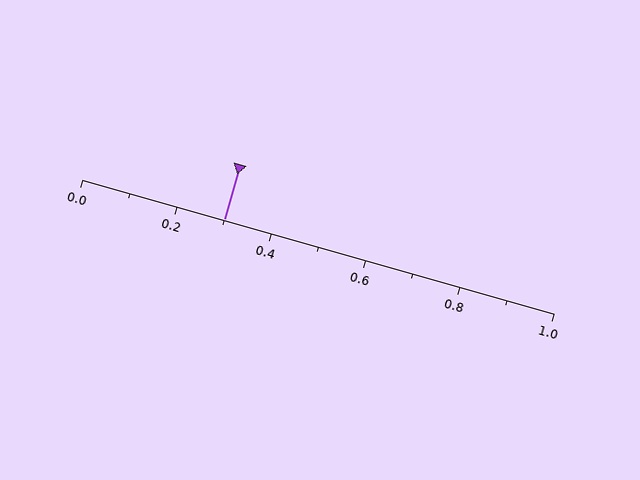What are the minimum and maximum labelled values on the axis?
The axis runs from 0.0 to 1.0.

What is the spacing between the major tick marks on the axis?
The major ticks are spaced 0.2 apart.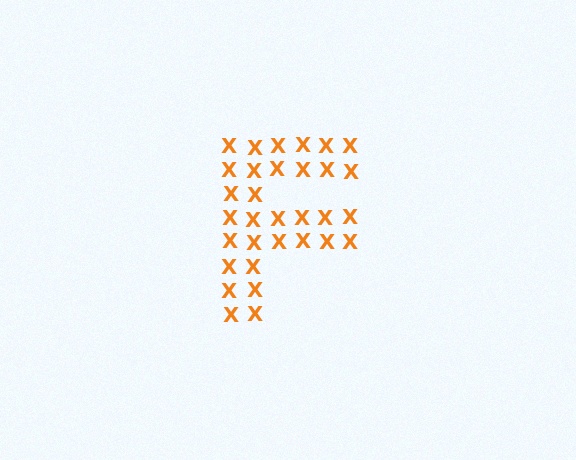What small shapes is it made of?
It is made of small letter X's.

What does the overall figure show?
The overall figure shows the letter F.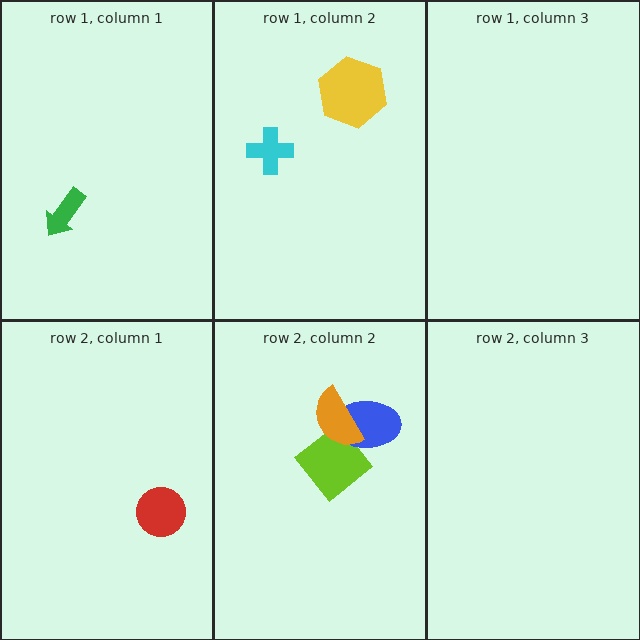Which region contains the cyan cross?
The row 1, column 2 region.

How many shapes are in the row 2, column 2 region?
3.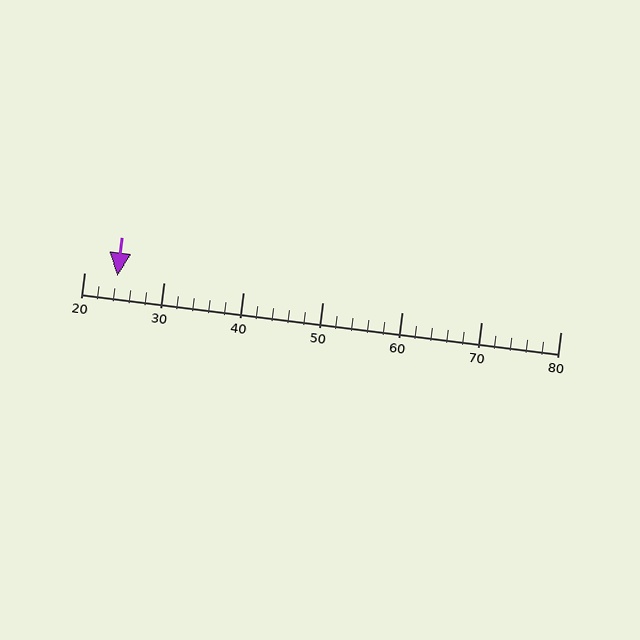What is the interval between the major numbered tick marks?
The major tick marks are spaced 10 units apart.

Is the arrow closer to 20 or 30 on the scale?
The arrow is closer to 20.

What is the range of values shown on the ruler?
The ruler shows values from 20 to 80.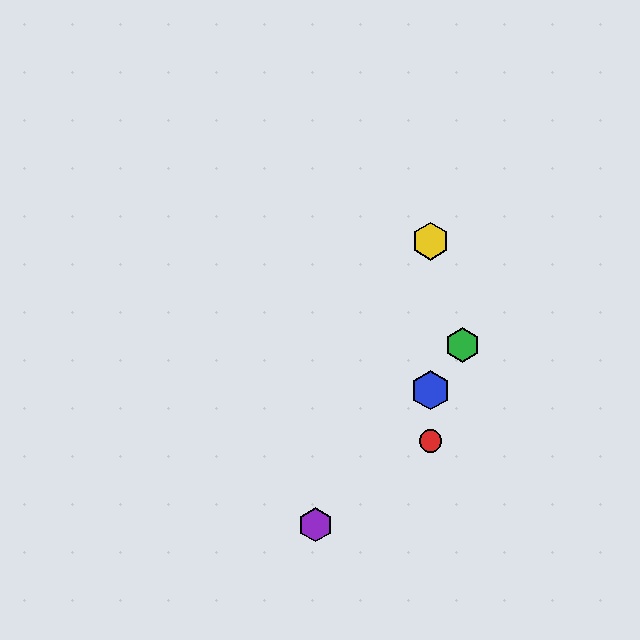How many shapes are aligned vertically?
3 shapes (the red circle, the blue hexagon, the yellow hexagon) are aligned vertically.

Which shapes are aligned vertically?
The red circle, the blue hexagon, the yellow hexagon are aligned vertically.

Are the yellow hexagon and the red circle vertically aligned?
Yes, both are at x≈431.